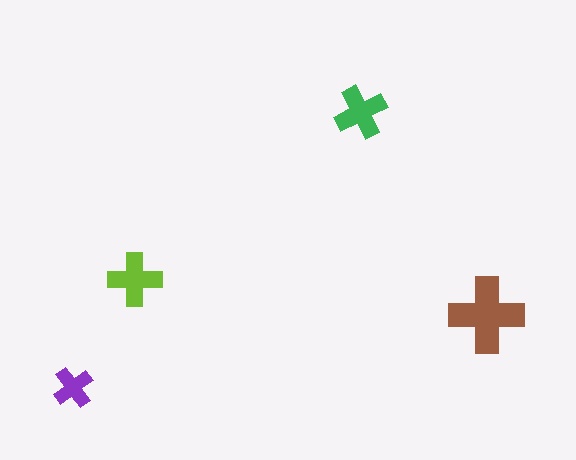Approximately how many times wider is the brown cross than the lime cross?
About 1.5 times wider.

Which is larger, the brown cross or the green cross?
The brown one.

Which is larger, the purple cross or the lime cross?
The lime one.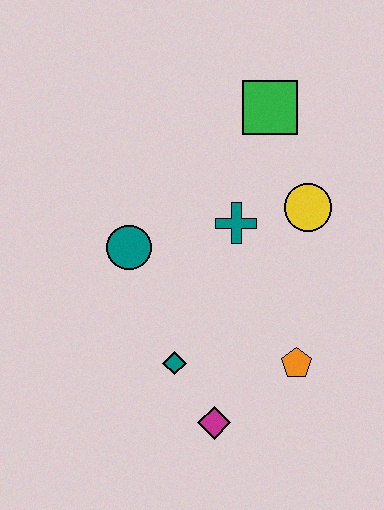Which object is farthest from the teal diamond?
The green square is farthest from the teal diamond.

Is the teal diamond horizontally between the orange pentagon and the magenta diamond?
No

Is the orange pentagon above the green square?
No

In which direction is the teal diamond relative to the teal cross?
The teal diamond is below the teal cross.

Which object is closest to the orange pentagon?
The magenta diamond is closest to the orange pentagon.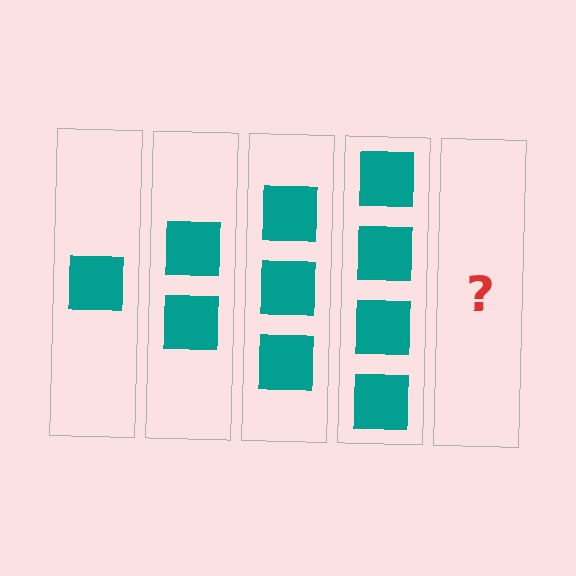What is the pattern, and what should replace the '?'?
The pattern is that each step adds one more square. The '?' should be 5 squares.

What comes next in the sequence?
The next element should be 5 squares.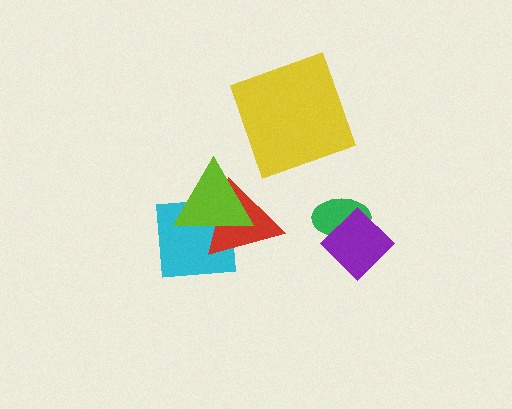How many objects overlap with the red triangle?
2 objects overlap with the red triangle.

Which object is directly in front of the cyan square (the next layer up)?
The red triangle is directly in front of the cyan square.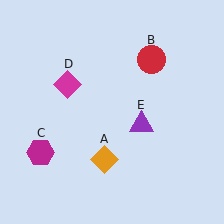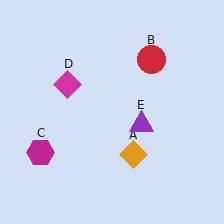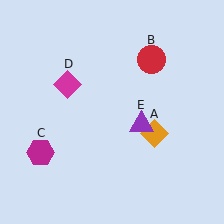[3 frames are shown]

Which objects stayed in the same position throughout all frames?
Red circle (object B) and magenta hexagon (object C) and magenta diamond (object D) and purple triangle (object E) remained stationary.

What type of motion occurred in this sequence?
The orange diamond (object A) rotated counterclockwise around the center of the scene.